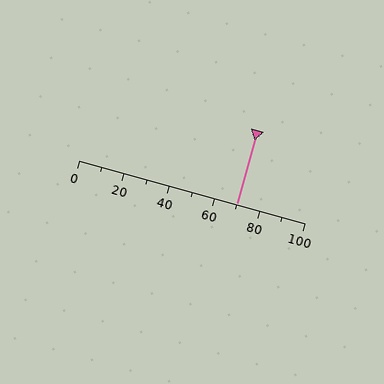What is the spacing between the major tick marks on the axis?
The major ticks are spaced 20 apart.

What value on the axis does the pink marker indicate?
The marker indicates approximately 70.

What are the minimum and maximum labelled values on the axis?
The axis runs from 0 to 100.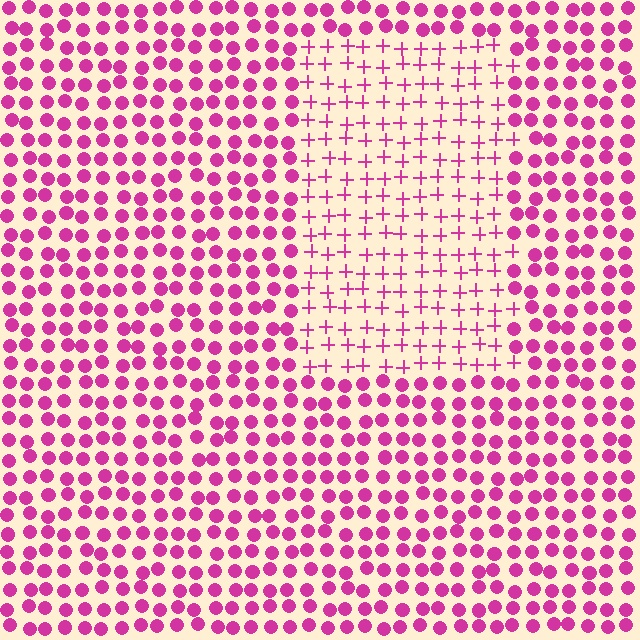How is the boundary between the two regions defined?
The boundary is defined by a change in element shape: plus signs inside vs. circles outside. All elements share the same color and spacing.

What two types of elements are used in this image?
The image uses plus signs inside the rectangle region and circles outside it.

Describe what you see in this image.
The image is filled with small magenta elements arranged in a uniform grid. A rectangle-shaped region contains plus signs, while the surrounding area contains circles. The boundary is defined purely by the change in element shape.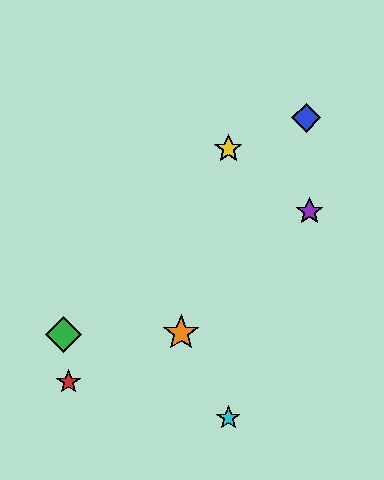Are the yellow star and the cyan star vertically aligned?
Yes, both are at x≈228.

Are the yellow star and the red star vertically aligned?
No, the yellow star is at x≈228 and the red star is at x≈69.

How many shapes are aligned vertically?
2 shapes (the yellow star, the cyan star) are aligned vertically.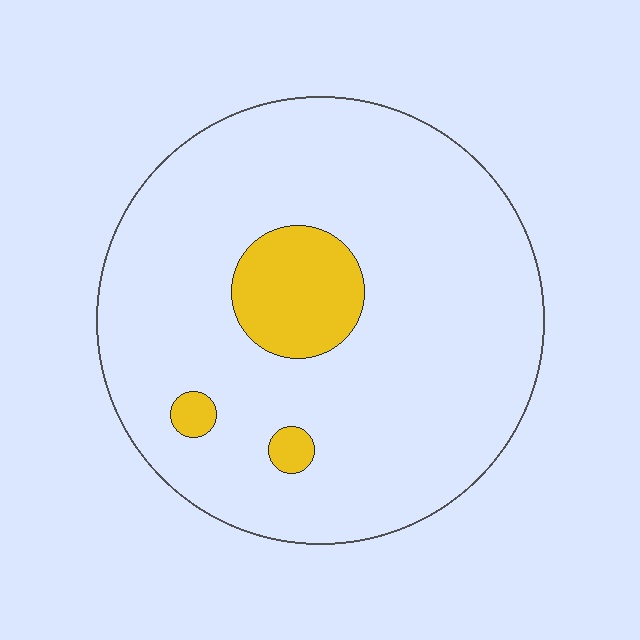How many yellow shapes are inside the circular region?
3.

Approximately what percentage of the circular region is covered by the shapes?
Approximately 10%.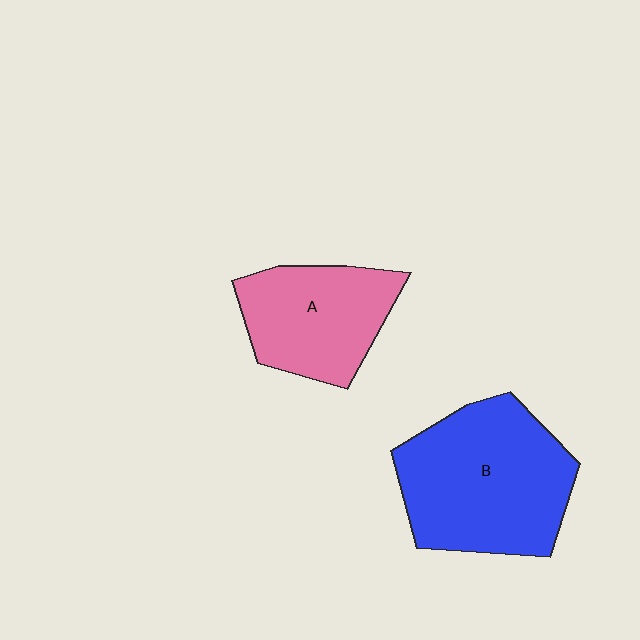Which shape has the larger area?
Shape B (blue).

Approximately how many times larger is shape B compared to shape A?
Approximately 1.5 times.